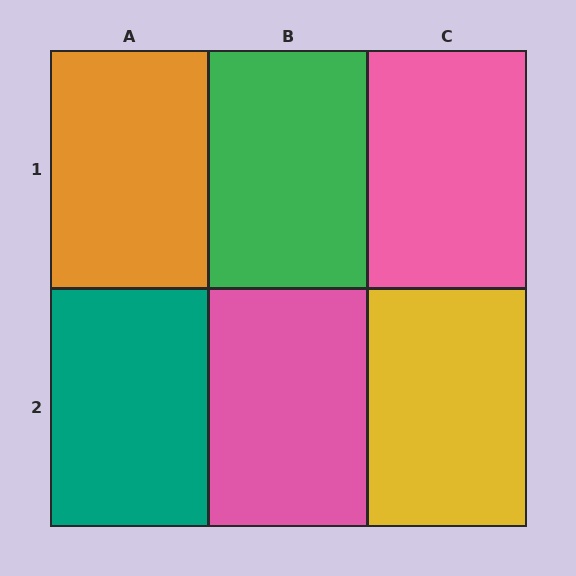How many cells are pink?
2 cells are pink.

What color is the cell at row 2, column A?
Teal.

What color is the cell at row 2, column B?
Pink.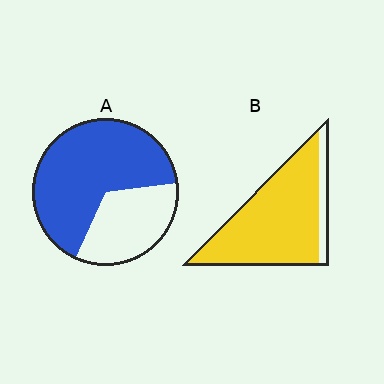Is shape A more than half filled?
Yes.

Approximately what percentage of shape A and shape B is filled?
A is approximately 65% and B is approximately 85%.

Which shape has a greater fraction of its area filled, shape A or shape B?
Shape B.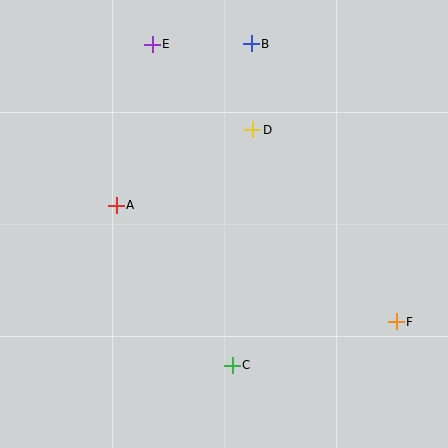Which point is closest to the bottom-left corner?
Point C is closest to the bottom-left corner.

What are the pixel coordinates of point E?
Point E is at (152, 44).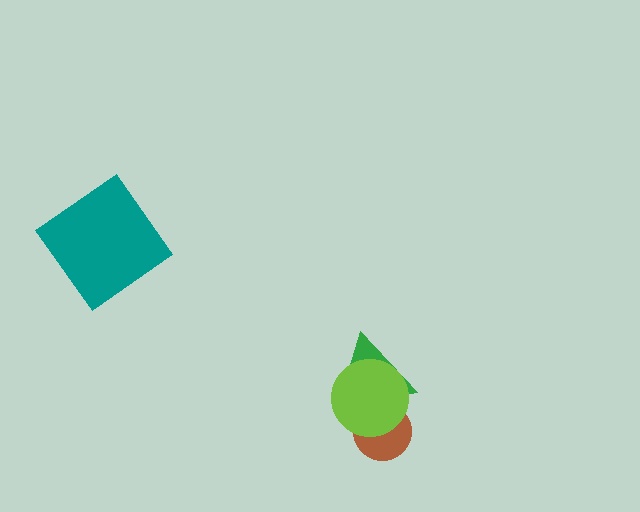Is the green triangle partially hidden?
Yes, it is partially covered by another shape.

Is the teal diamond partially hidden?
No, no other shape covers it.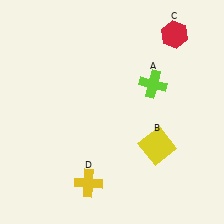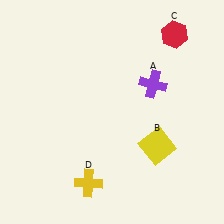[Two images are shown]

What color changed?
The cross (A) changed from lime in Image 1 to purple in Image 2.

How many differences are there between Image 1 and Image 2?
There is 1 difference between the two images.